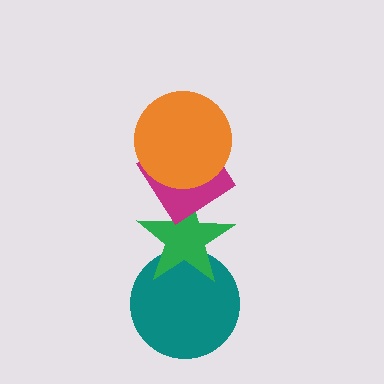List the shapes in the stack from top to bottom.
From top to bottom: the orange circle, the magenta diamond, the green star, the teal circle.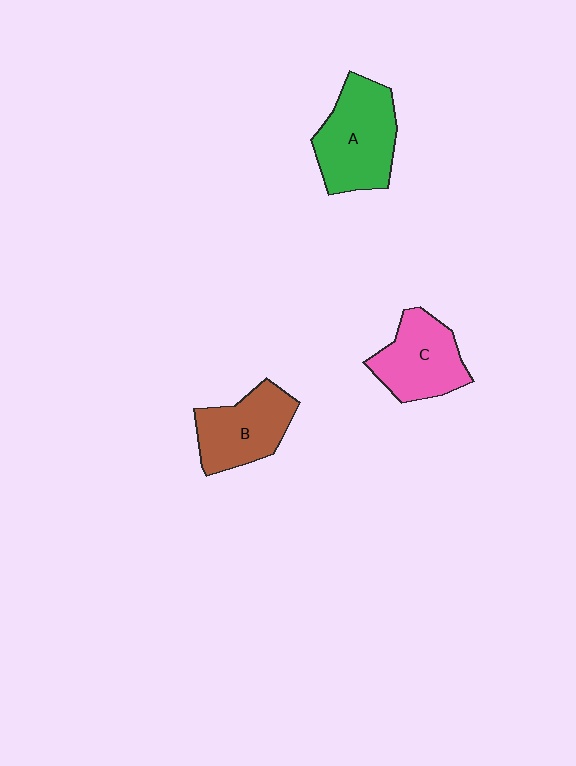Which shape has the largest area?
Shape A (green).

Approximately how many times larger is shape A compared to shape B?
Approximately 1.2 times.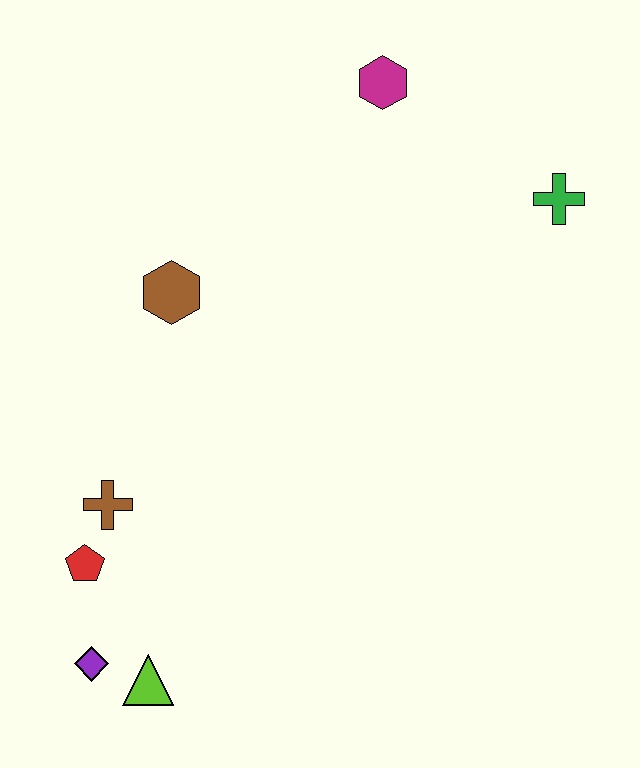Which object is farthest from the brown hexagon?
The green cross is farthest from the brown hexagon.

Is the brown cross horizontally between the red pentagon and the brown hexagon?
Yes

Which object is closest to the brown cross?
The red pentagon is closest to the brown cross.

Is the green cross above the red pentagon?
Yes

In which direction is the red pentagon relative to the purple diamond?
The red pentagon is above the purple diamond.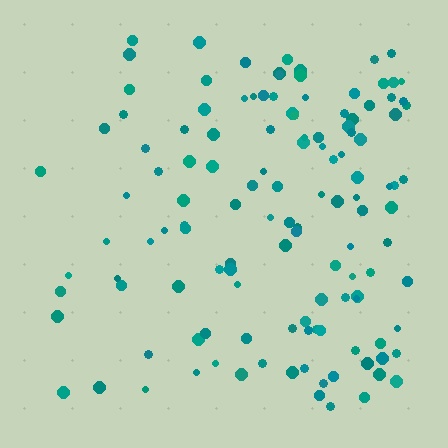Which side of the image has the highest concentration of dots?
The right.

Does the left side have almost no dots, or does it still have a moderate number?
Still a moderate number, just noticeably fewer than the right.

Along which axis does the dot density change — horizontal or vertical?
Horizontal.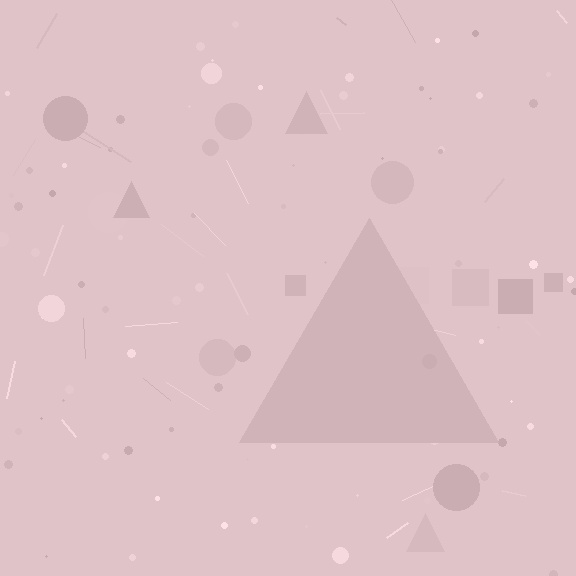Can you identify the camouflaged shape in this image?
The camouflaged shape is a triangle.